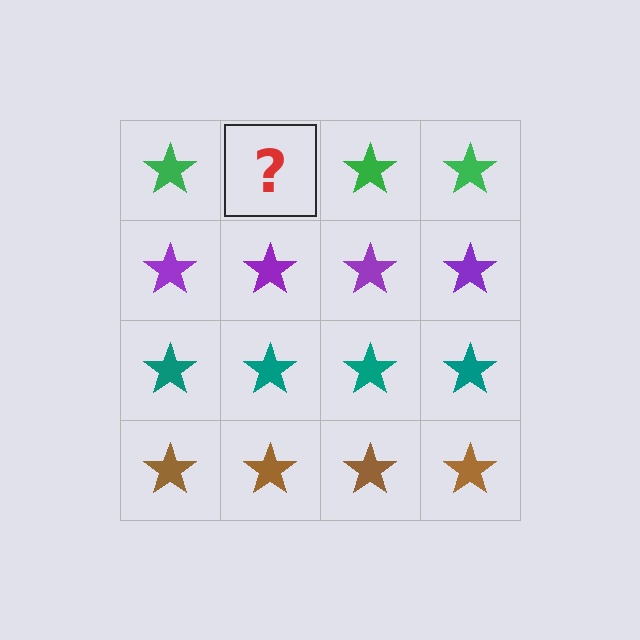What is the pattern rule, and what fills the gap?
The rule is that each row has a consistent color. The gap should be filled with a green star.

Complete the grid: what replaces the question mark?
The question mark should be replaced with a green star.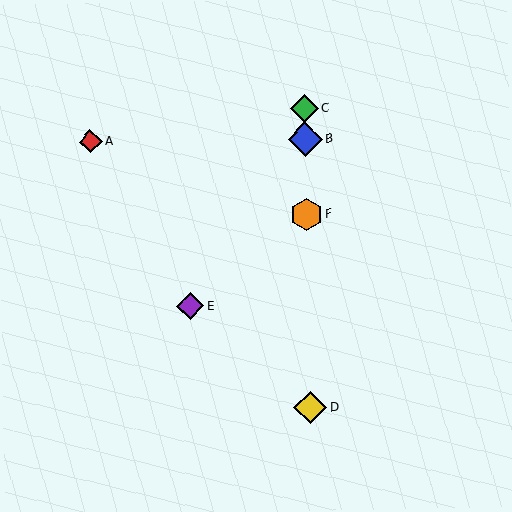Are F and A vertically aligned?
No, F is at x≈306 and A is at x≈90.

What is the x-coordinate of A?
Object A is at x≈90.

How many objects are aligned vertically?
4 objects (B, C, D, F) are aligned vertically.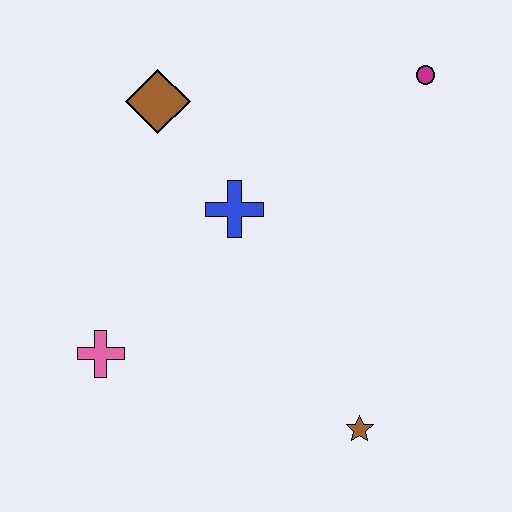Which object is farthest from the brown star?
The brown diamond is farthest from the brown star.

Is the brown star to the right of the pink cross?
Yes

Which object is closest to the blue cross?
The brown diamond is closest to the blue cross.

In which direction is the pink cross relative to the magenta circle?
The pink cross is to the left of the magenta circle.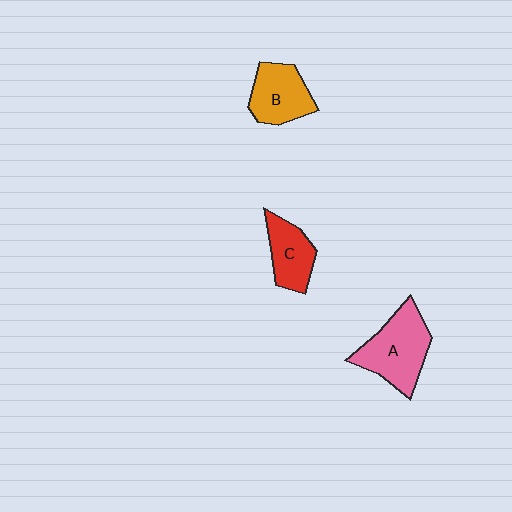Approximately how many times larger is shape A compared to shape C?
Approximately 1.5 times.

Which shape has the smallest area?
Shape C (red).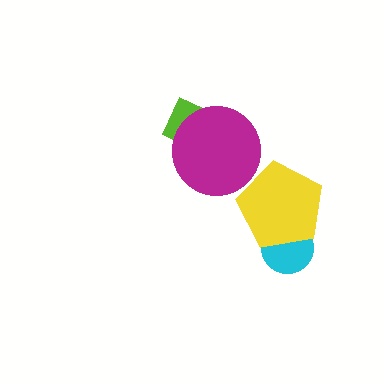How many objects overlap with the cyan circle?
1 object overlaps with the cyan circle.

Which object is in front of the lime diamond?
The magenta circle is in front of the lime diamond.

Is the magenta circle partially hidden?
No, no other shape covers it.